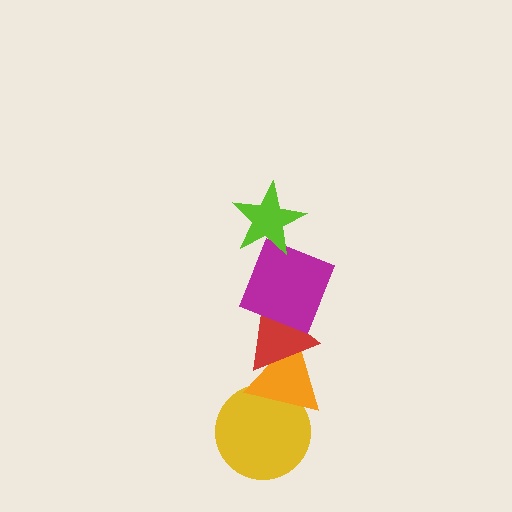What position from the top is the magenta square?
The magenta square is 2nd from the top.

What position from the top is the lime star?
The lime star is 1st from the top.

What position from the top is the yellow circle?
The yellow circle is 5th from the top.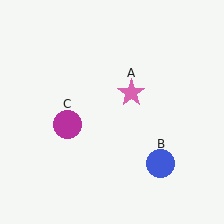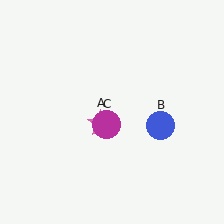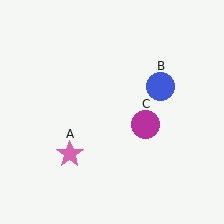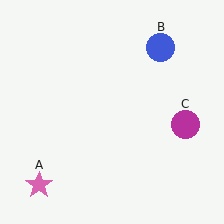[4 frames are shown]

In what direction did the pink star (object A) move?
The pink star (object A) moved down and to the left.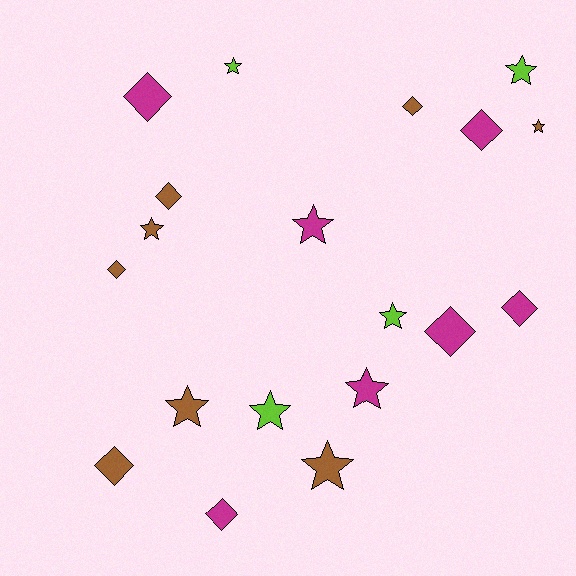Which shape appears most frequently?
Star, with 10 objects.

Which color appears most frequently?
Brown, with 8 objects.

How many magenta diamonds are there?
There are 5 magenta diamonds.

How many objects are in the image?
There are 19 objects.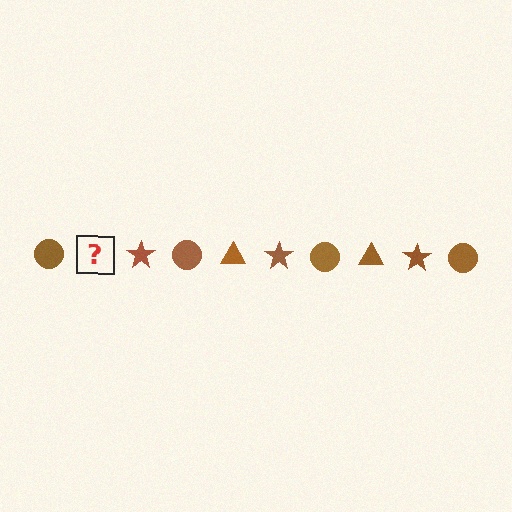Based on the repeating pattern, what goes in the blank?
The blank should be a brown triangle.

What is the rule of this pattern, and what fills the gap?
The rule is that the pattern cycles through circle, triangle, star shapes in brown. The gap should be filled with a brown triangle.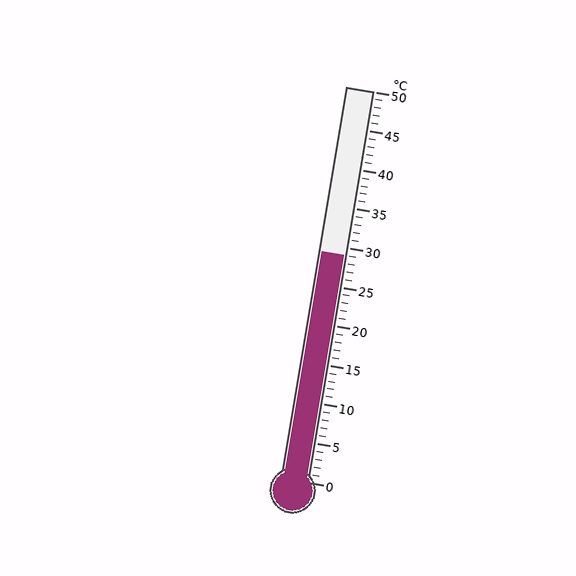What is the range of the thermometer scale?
The thermometer scale ranges from 0°C to 50°C.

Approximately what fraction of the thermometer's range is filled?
The thermometer is filled to approximately 60% of its range.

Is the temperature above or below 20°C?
The temperature is above 20°C.